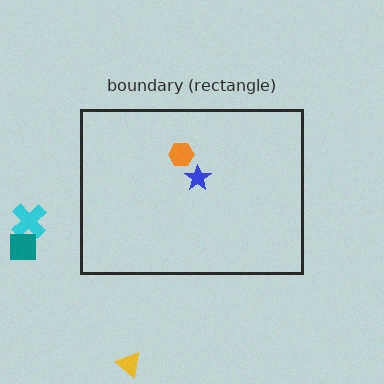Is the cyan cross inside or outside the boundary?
Outside.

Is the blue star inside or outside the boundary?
Inside.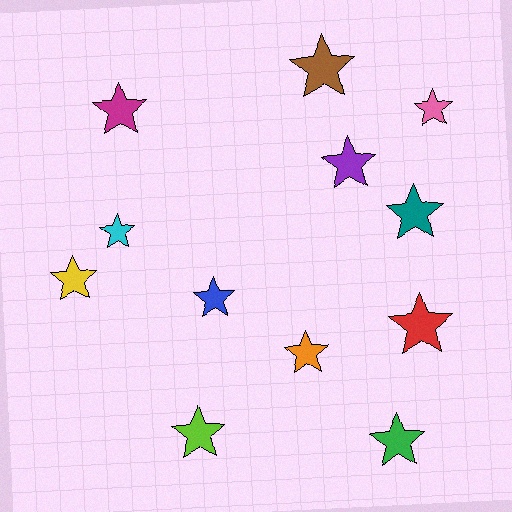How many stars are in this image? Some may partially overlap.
There are 12 stars.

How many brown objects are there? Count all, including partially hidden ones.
There is 1 brown object.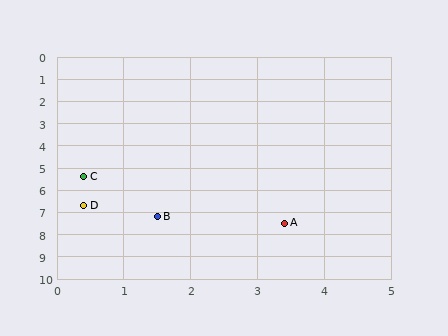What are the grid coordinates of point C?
Point C is at approximately (0.4, 5.4).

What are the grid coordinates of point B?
Point B is at approximately (1.5, 7.2).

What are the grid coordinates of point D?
Point D is at approximately (0.4, 6.7).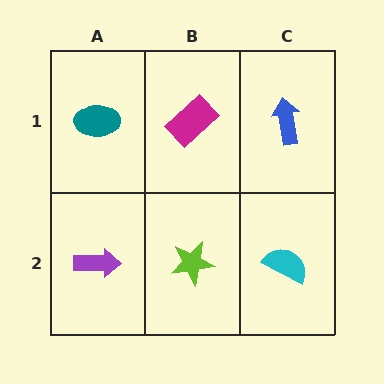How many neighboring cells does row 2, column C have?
2.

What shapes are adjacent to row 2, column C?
A blue arrow (row 1, column C), a lime star (row 2, column B).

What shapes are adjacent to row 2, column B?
A magenta rectangle (row 1, column B), a purple arrow (row 2, column A), a cyan semicircle (row 2, column C).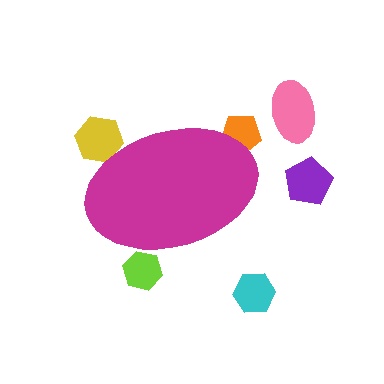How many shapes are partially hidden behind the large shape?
3 shapes are partially hidden.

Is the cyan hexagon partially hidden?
No, the cyan hexagon is fully visible.